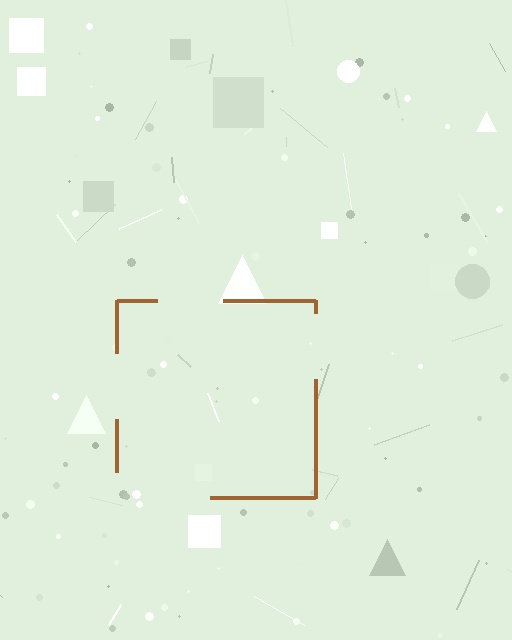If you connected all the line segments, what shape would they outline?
They would outline a square.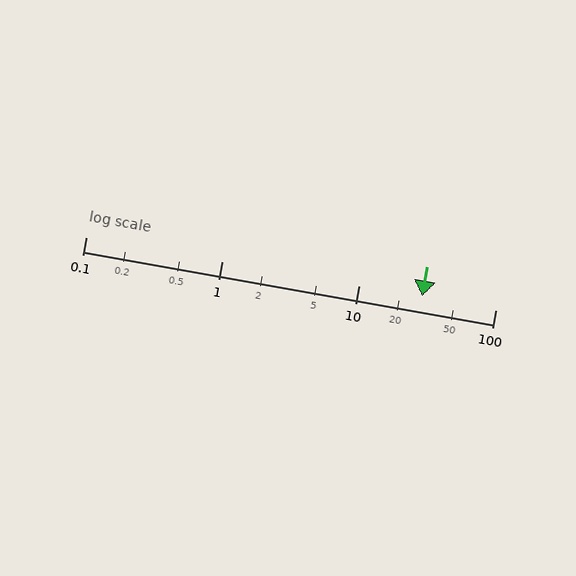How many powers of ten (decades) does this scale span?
The scale spans 3 decades, from 0.1 to 100.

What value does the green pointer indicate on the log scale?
The pointer indicates approximately 29.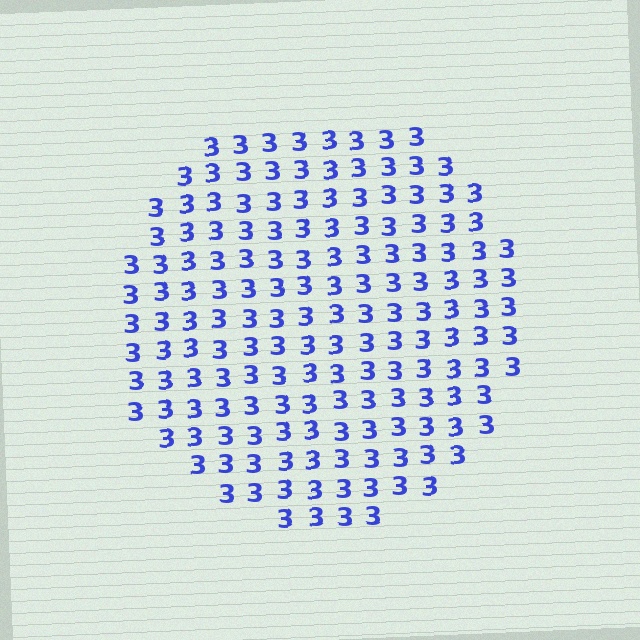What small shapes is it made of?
It is made of small digit 3's.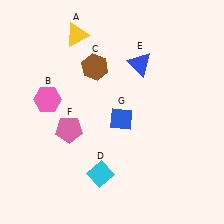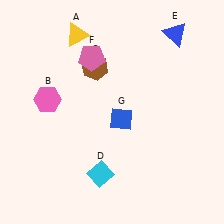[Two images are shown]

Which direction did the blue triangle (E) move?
The blue triangle (E) moved right.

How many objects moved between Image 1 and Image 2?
2 objects moved between the two images.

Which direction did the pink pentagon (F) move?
The pink pentagon (F) moved up.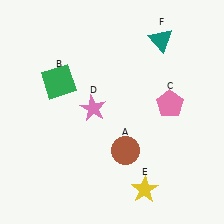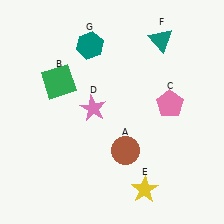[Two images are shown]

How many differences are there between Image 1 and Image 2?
There is 1 difference between the two images.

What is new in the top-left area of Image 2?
A teal hexagon (G) was added in the top-left area of Image 2.